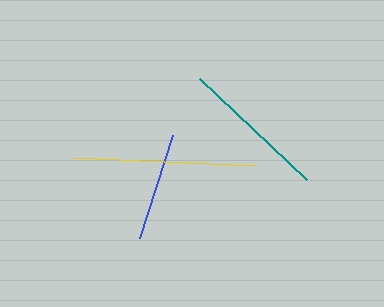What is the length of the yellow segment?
The yellow segment is approximately 182 pixels long.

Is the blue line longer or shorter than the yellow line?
The yellow line is longer than the blue line.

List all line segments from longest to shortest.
From longest to shortest: yellow, teal, blue.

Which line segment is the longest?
The yellow line is the longest at approximately 182 pixels.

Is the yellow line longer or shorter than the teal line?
The yellow line is longer than the teal line.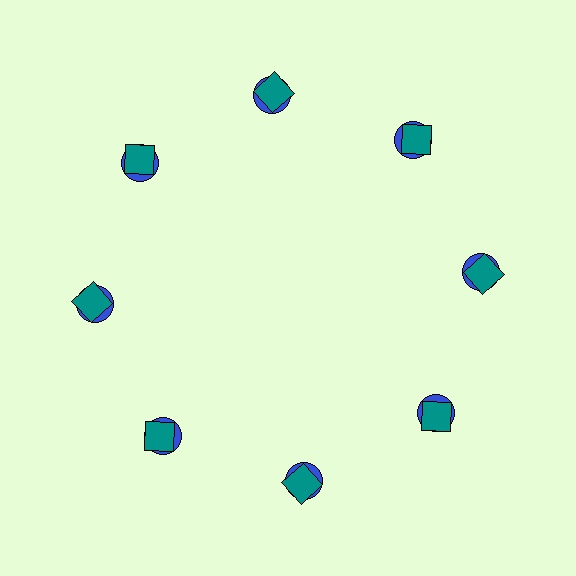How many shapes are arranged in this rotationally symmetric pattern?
There are 16 shapes, arranged in 8 groups of 2.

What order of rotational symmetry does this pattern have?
This pattern has 8-fold rotational symmetry.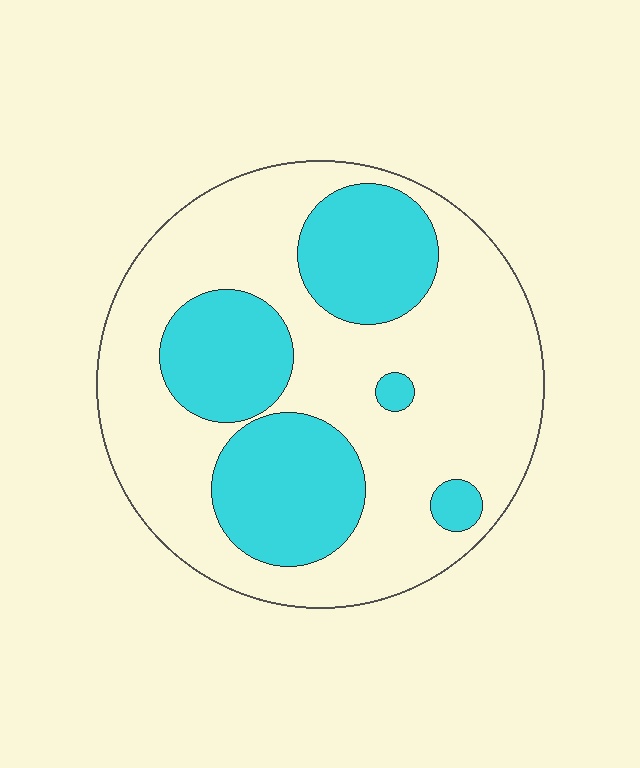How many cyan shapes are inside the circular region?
5.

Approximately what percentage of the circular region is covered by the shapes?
Approximately 35%.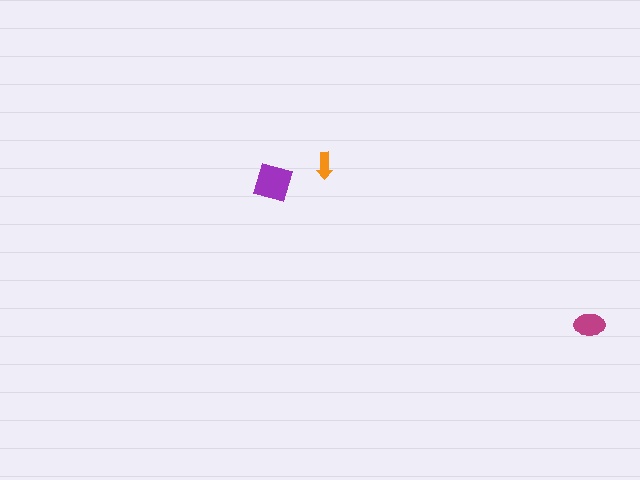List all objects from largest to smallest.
The purple diamond, the magenta ellipse, the orange arrow.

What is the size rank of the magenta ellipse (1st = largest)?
2nd.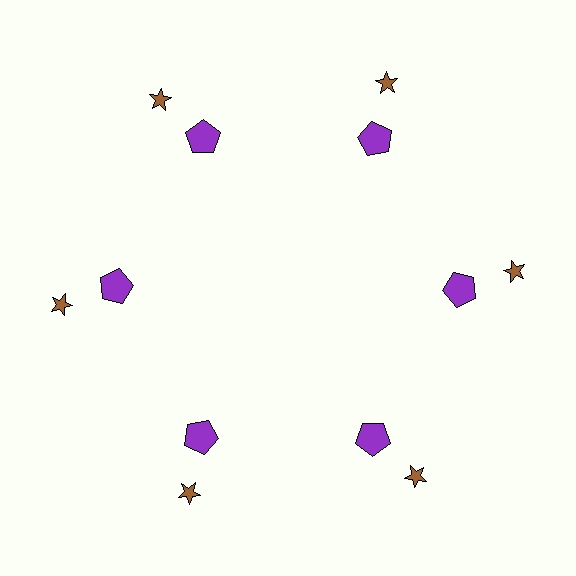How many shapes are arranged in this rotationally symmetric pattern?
There are 12 shapes, arranged in 6 groups of 2.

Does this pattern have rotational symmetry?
Yes, this pattern has 6-fold rotational symmetry. It looks the same after rotating 60 degrees around the center.